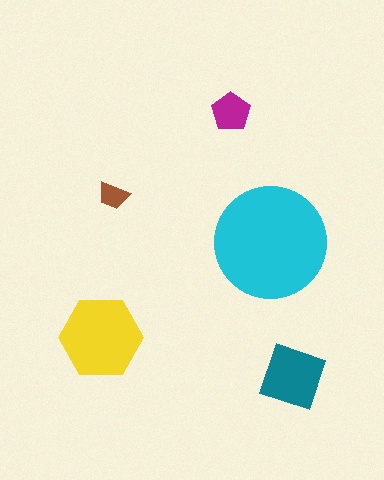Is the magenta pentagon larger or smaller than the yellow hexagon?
Smaller.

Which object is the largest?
The cyan circle.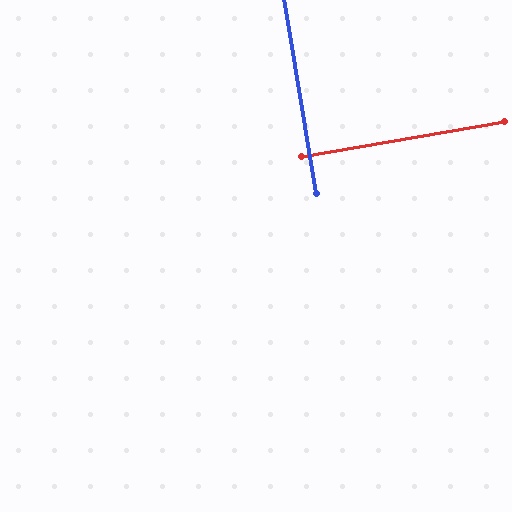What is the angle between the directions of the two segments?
Approximately 89 degrees.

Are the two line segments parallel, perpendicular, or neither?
Perpendicular — they meet at approximately 89°.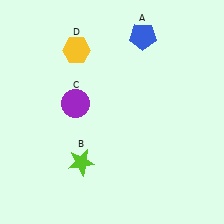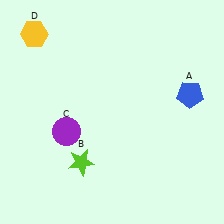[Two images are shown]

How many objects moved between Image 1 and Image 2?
3 objects moved between the two images.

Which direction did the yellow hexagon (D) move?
The yellow hexagon (D) moved left.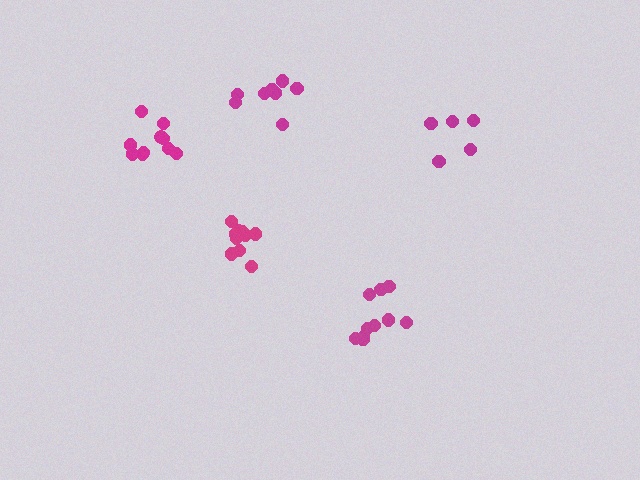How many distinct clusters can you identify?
There are 5 distinct clusters.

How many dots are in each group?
Group 1: 5 dots, Group 2: 10 dots, Group 3: 10 dots, Group 4: 10 dots, Group 5: 8 dots (43 total).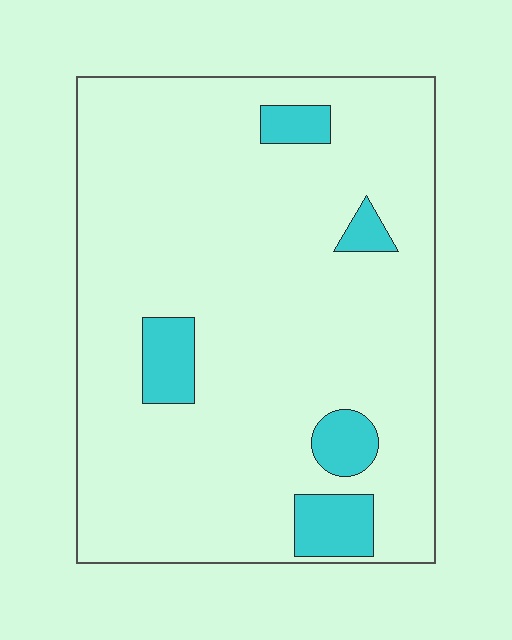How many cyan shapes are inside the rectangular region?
5.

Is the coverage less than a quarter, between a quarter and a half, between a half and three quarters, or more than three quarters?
Less than a quarter.